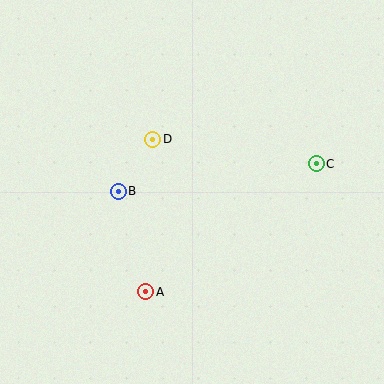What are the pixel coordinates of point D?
Point D is at (153, 139).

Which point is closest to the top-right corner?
Point C is closest to the top-right corner.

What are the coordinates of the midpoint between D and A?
The midpoint between D and A is at (149, 216).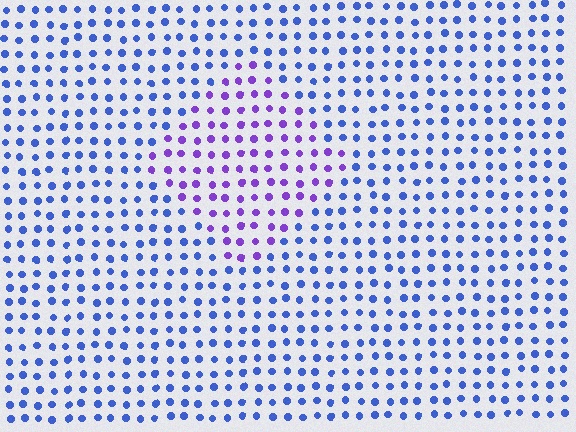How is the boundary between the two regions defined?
The boundary is defined purely by a slight shift in hue (about 44 degrees). Spacing, size, and orientation are identical on both sides.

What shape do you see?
I see a diamond.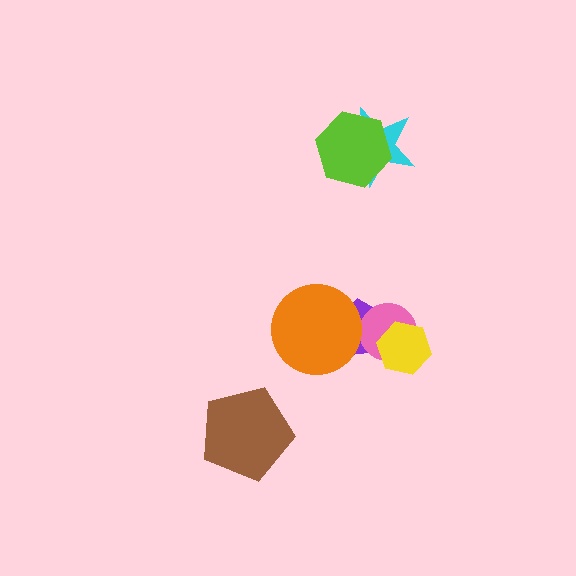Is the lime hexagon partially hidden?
No, no other shape covers it.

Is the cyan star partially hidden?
Yes, it is partially covered by another shape.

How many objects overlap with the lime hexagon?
1 object overlaps with the lime hexagon.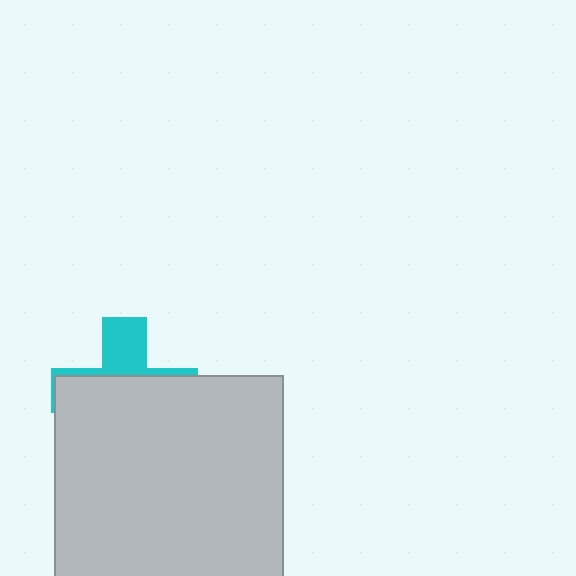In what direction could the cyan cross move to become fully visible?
The cyan cross could move up. That would shift it out from behind the light gray square entirely.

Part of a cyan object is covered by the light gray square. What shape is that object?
It is a cross.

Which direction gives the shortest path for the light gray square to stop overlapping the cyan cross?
Moving down gives the shortest separation.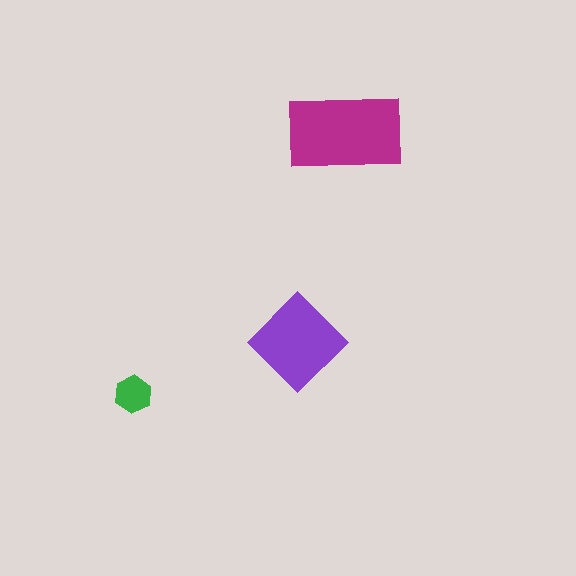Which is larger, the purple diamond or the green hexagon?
The purple diamond.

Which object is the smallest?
The green hexagon.